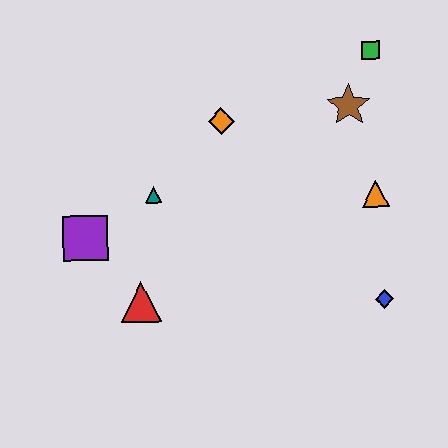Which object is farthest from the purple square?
The green square is farthest from the purple square.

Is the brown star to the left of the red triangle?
No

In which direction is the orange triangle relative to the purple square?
The orange triangle is to the right of the purple square.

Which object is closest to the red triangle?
The purple square is closest to the red triangle.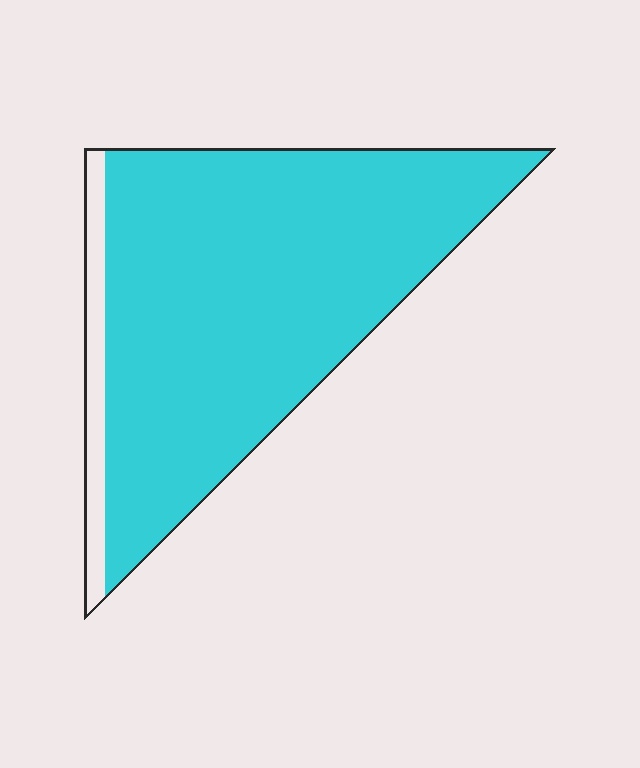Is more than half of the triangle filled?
Yes.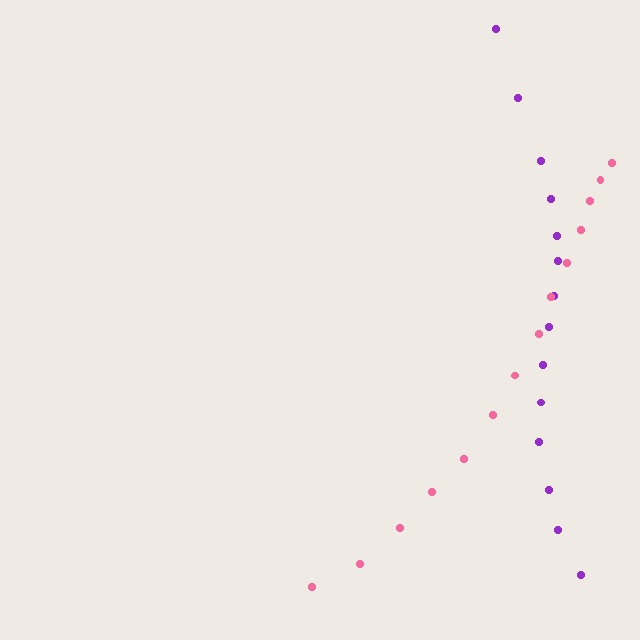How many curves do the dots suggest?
There are 2 distinct paths.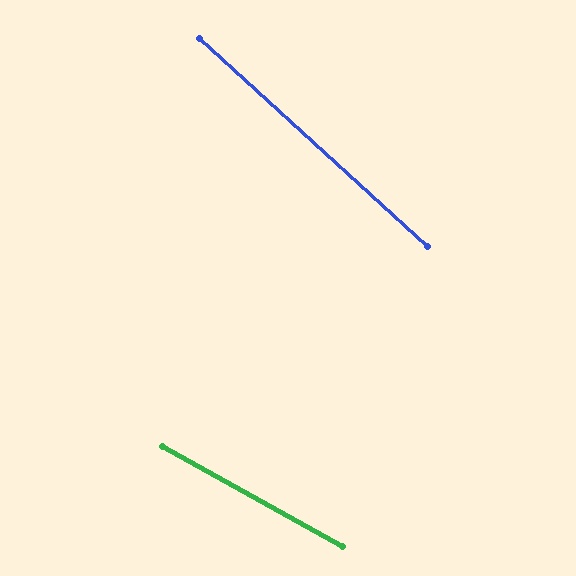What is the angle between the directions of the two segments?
Approximately 13 degrees.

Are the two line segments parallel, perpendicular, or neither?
Neither parallel nor perpendicular — they differ by about 13°.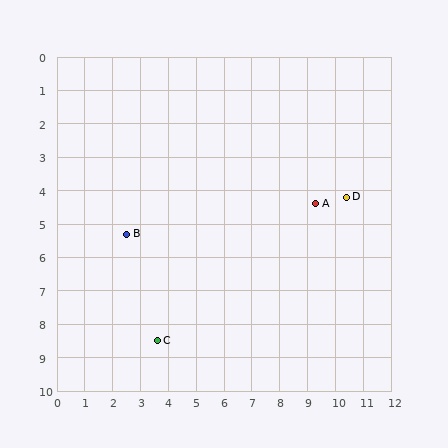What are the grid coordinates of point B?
Point B is at approximately (2.5, 5.3).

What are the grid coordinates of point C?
Point C is at approximately (3.6, 8.5).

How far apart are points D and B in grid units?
Points D and B are about 8.0 grid units apart.